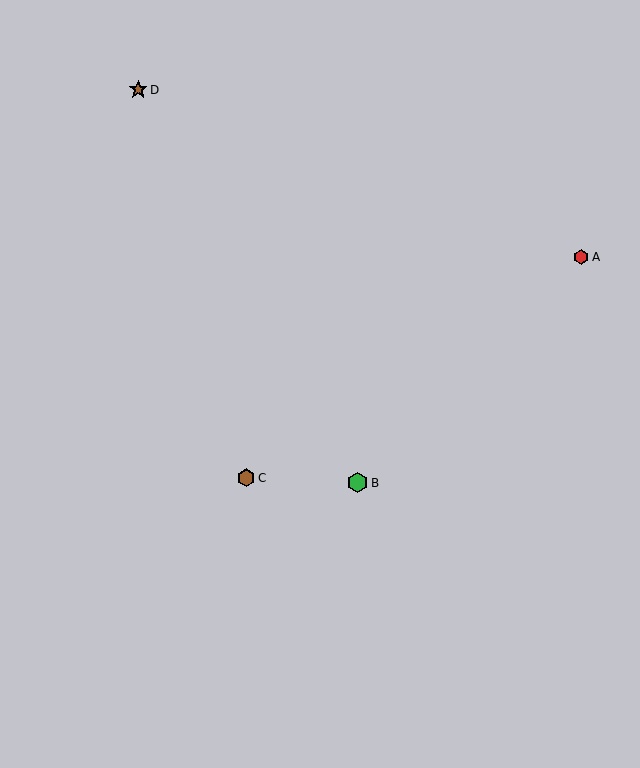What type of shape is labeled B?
Shape B is a green hexagon.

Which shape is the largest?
The green hexagon (labeled B) is the largest.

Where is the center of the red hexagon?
The center of the red hexagon is at (581, 257).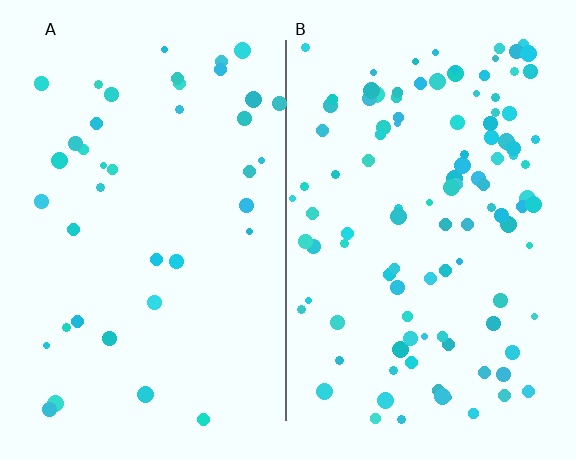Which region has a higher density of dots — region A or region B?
B (the right).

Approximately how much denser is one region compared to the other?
Approximately 2.7× — region B over region A.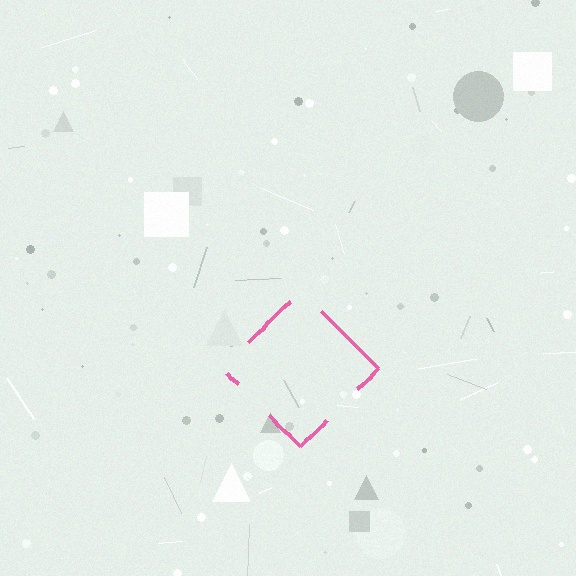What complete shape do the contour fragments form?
The contour fragments form a diamond.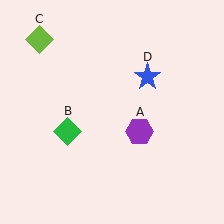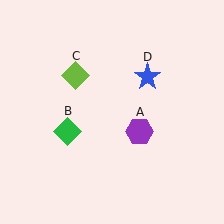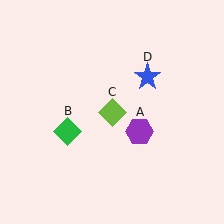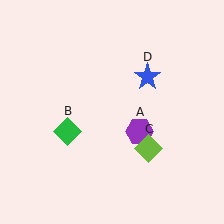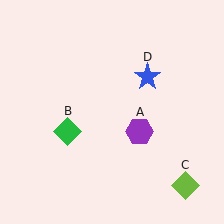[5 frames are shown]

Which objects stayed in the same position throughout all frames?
Purple hexagon (object A) and green diamond (object B) and blue star (object D) remained stationary.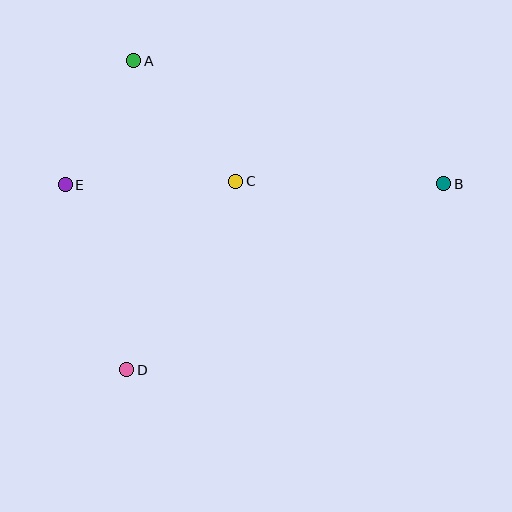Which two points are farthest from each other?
Points B and E are farthest from each other.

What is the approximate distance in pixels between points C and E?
The distance between C and E is approximately 170 pixels.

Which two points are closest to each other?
Points A and E are closest to each other.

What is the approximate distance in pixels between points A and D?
The distance between A and D is approximately 309 pixels.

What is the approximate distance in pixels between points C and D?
The distance between C and D is approximately 218 pixels.